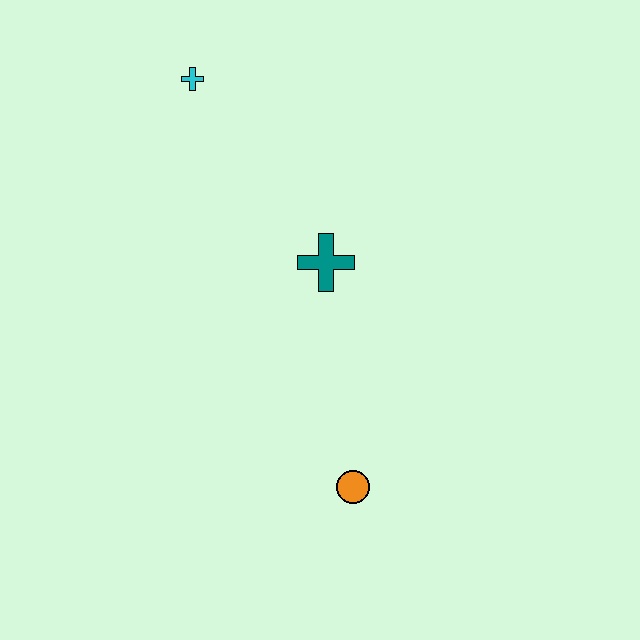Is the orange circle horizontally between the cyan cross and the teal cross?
No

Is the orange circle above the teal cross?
No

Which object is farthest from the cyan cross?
The orange circle is farthest from the cyan cross.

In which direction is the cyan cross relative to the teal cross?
The cyan cross is above the teal cross.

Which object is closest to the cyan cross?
The teal cross is closest to the cyan cross.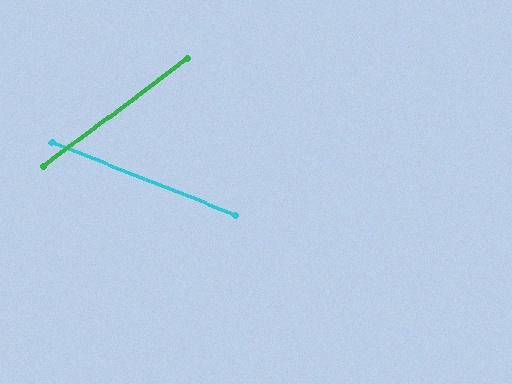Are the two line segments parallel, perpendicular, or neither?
Neither parallel nor perpendicular — they differ by about 58°.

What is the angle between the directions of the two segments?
Approximately 58 degrees.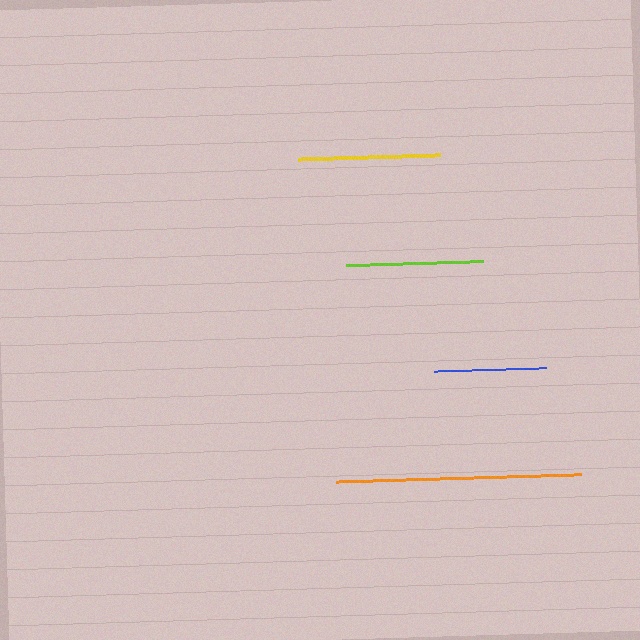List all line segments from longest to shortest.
From longest to shortest: orange, yellow, lime, blue.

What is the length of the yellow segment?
The yellow segment is approximately 141 pixels long.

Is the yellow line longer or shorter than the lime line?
The yellow line is longer than the lime line.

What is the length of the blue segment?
The blue segment is approximately 112 pixels long.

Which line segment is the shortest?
The blue line is the shortest at approximately 112 pixels.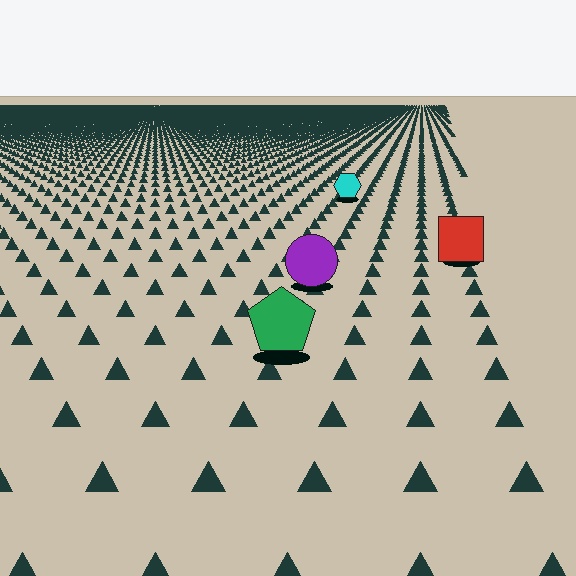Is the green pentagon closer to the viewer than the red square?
Yes. The green pentagon is closer — you can tell from the texture gradient: the ground texture is coarser near it.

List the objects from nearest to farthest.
From nearest to farthest: the green pentagon, the purple circle, the red square, the cyan hexagon.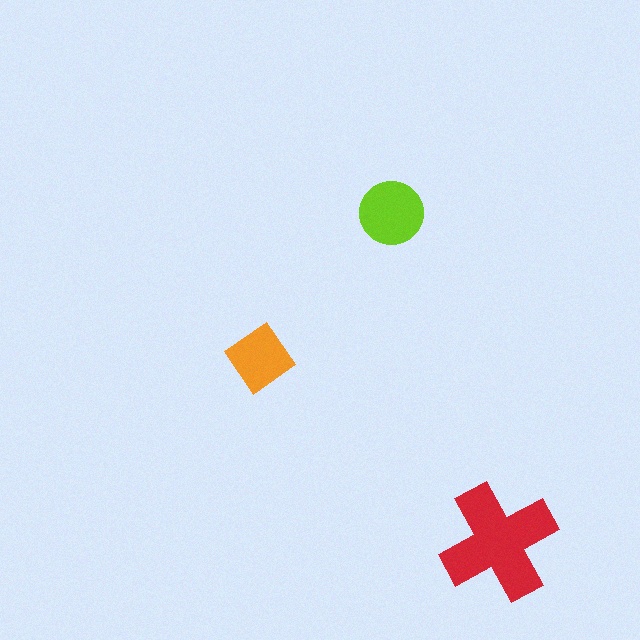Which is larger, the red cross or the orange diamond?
The red cross.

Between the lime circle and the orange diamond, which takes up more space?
The lime circle.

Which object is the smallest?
The orange diamond.